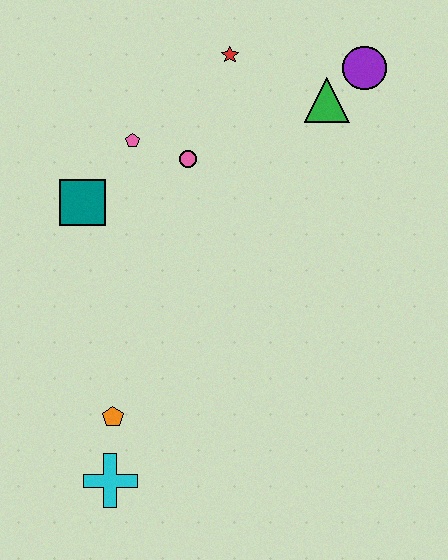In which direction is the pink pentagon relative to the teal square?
The pink pentagon is above the teal square.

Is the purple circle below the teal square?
No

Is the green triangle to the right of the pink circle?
Yes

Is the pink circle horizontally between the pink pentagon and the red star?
Yes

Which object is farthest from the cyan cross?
The purple circle is farthest from the cyan cross.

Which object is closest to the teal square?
The pink pentagon is closest to the teal square.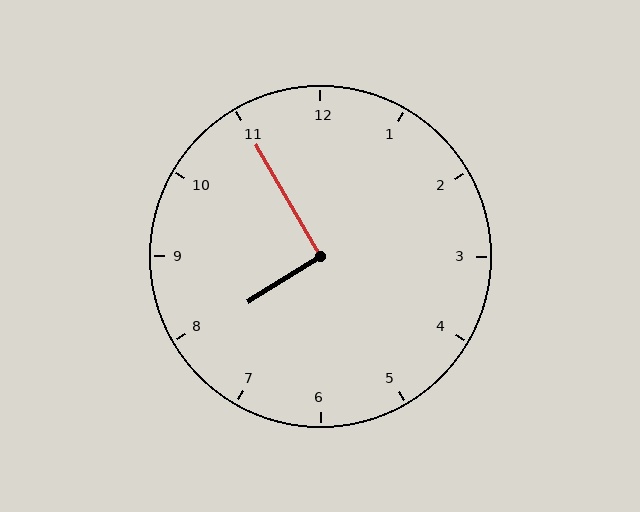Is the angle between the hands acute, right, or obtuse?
It is right.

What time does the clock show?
7:55.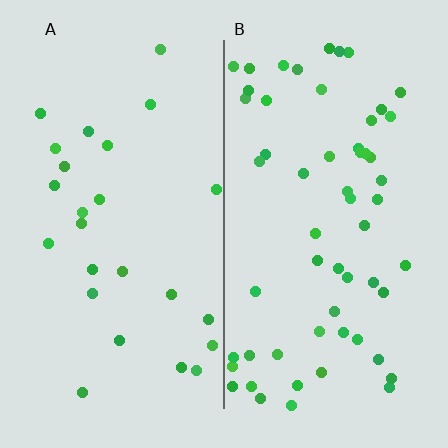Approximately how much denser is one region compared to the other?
Approximately 2.3× — region B over region A.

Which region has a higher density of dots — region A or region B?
B (the right).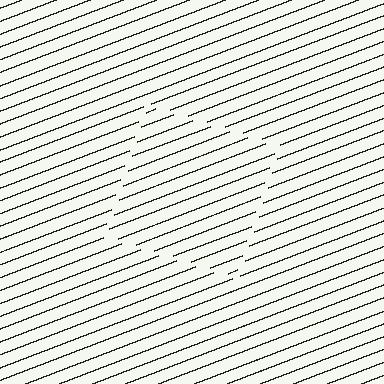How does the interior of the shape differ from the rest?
The interior of the shape contains the same grating, shifted by half a period — the contour is defined by the phase discontinuity where line-ends from the inner and outer gratings abut.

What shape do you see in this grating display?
An illusory square. The interior of the shape contains the same grating, shifted by half a period — the contour is defined by the phase discontinuity where line-ends from the inner and outer gratings abut.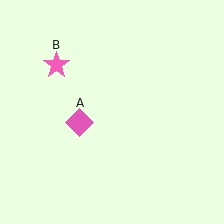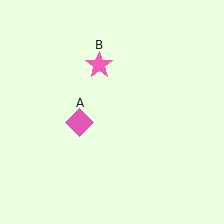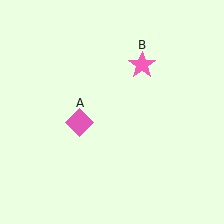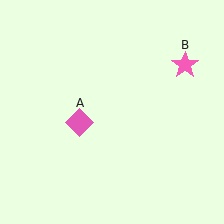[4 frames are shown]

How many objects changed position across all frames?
1 object changed position: pink star (object B).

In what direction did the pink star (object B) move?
The pink star (object B) moved right.